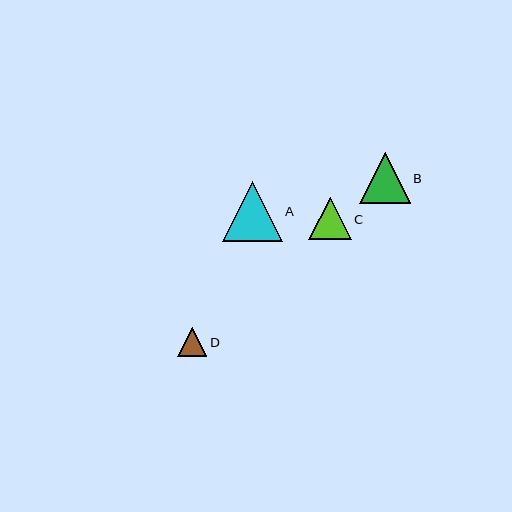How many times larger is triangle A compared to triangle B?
Triangle A is approximately 1.2 times the size of triangle B.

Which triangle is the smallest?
Triangle D is the smallest with a size of approximately 29 pixels.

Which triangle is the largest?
Triangle A is the largest with a size of approximately 60 pixels.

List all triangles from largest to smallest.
From largest to smallest: A, B, C, D.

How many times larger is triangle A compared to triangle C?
Triangle A is approximately 1.4 times the size of triangle C.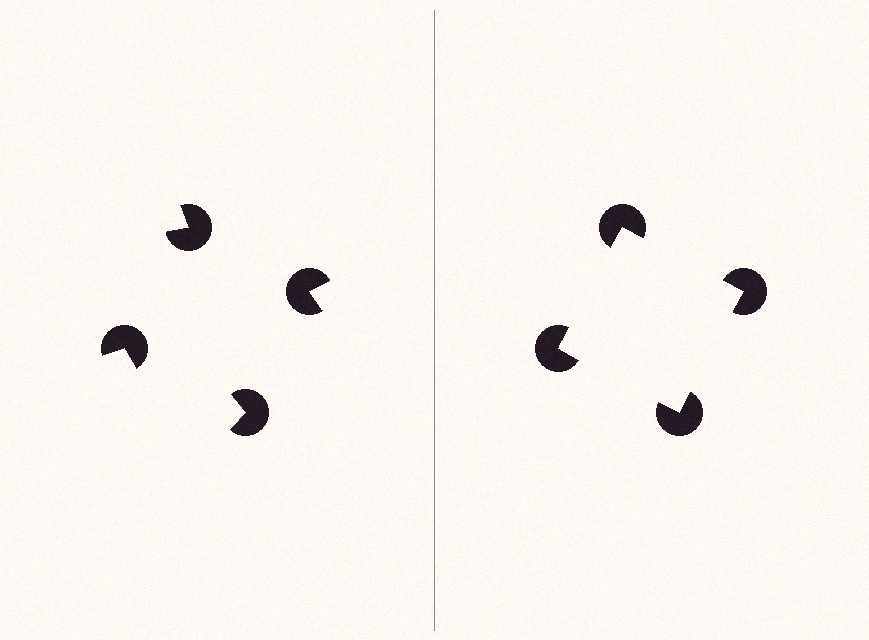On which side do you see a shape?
An illusory square appears on the right side. On the left side the wedge cuts are rotated, so no coherent shape forms.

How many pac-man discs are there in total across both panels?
8 — 4 on each side.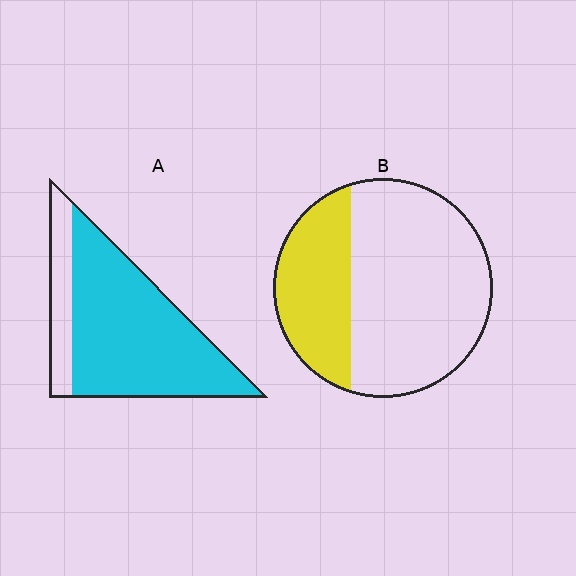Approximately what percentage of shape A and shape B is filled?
A is approximately 80% and B is approximately 30%.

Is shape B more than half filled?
No.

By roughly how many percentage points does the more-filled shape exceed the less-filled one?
By roughly 50 percentage points (A over B).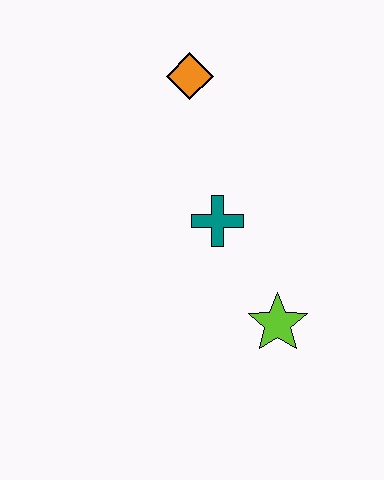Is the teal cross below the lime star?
No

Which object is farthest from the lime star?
The orange diamond is farthest from the lime star.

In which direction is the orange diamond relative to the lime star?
The orange diamond is above the lime star.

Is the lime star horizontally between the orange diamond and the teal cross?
No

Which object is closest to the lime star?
The teal cross is closest to the lime star.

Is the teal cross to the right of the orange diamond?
Yes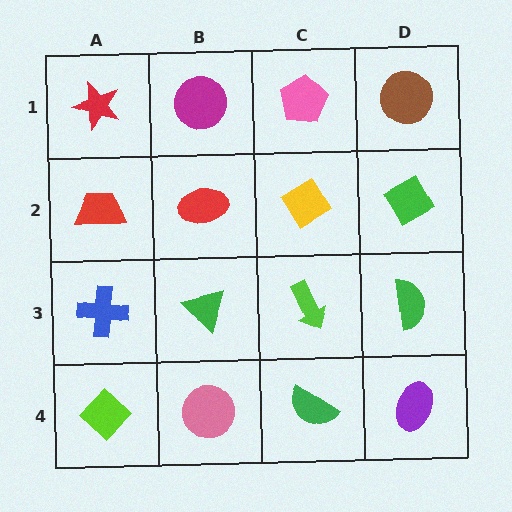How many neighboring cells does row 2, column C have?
4.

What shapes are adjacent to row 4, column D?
A green semicircle (row 3, column D), a green semicircle (row 4, column C).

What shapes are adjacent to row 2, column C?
A pink pentagon (row 1, column C), a lime arrow (row 3, column C), a red ellipse (row 2, column B), a green diamond (row 2, column D).